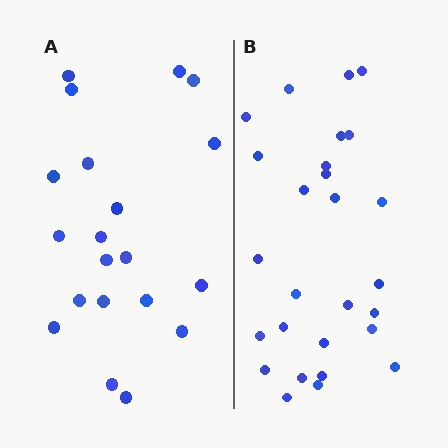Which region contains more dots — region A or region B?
Region B (the right region) has more dots.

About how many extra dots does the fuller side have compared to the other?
Region B has roughly 8 or so more dots than region A.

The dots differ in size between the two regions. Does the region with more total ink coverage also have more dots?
No. Region A has more total ink coverage because its dots are larger, but region B actually contains more individual dots. Total area can be misleading — the number of items is what matters here.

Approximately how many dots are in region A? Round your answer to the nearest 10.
About 20 dots.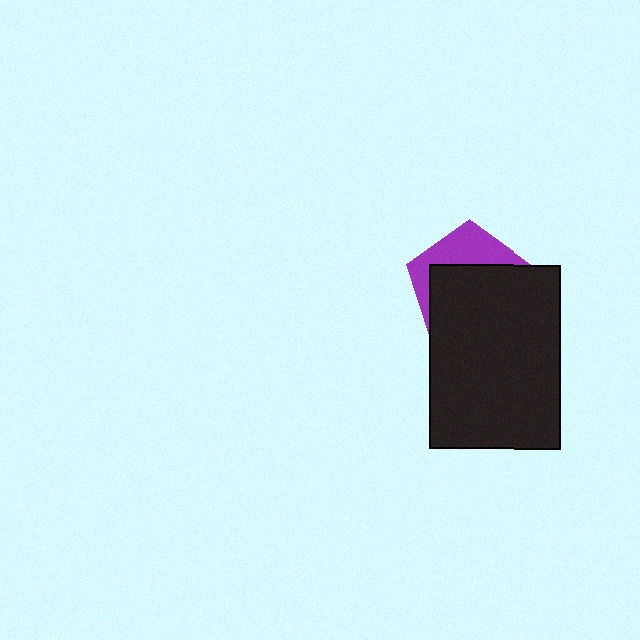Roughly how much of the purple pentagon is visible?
A small part of it is visible (roughly 34%).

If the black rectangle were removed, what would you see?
You would see the complete purple pentagon.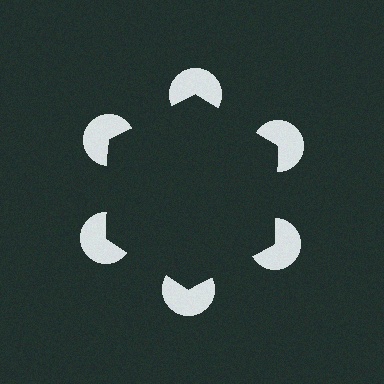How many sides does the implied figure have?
6 sides.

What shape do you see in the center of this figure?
An illusory hexagon — its edges are inferred from the aligned wedge cuts in the pac-man discs, not physically drawn.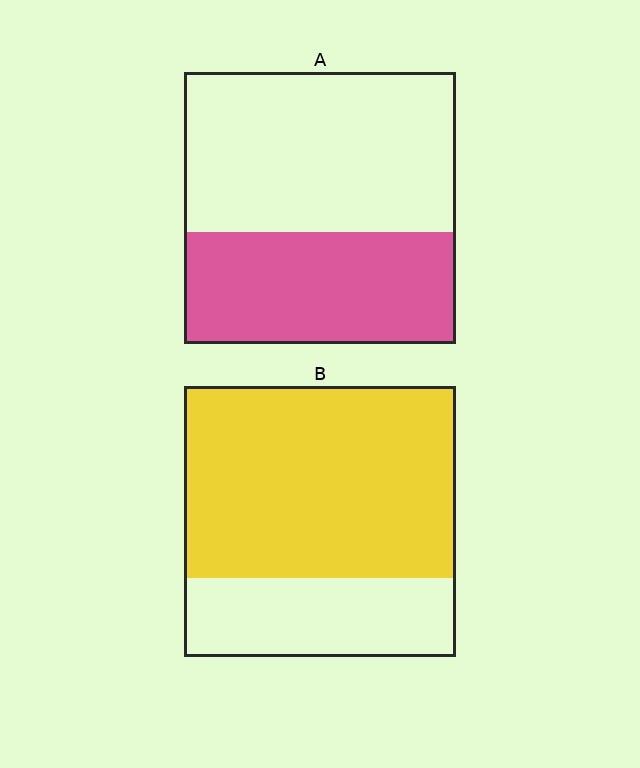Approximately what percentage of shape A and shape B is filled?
A is approximately 40% and B is approximately 70%.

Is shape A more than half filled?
No.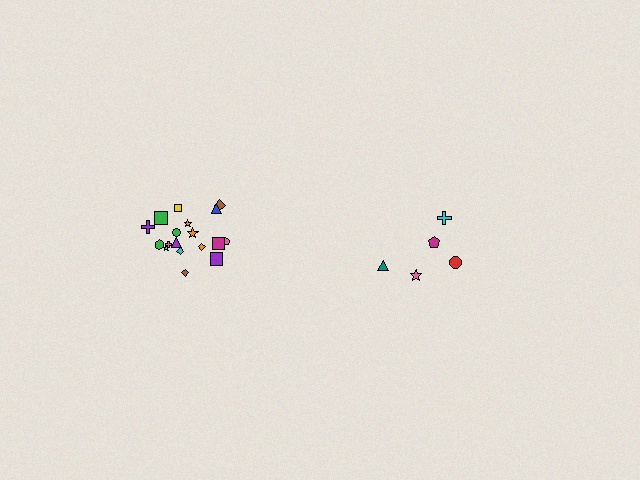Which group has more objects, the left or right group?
The left group.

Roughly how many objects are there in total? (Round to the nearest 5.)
Roughly 25 objects in total.